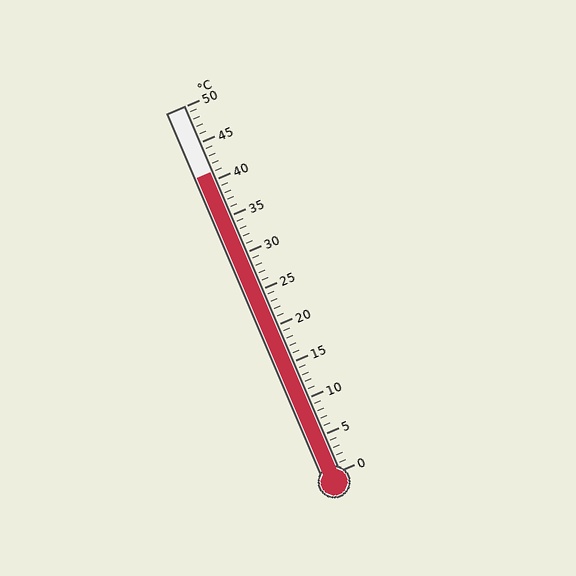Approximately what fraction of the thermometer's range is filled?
The thermometer is filled to approximately 80% of its range.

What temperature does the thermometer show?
The thermometer shows approximately 41°C.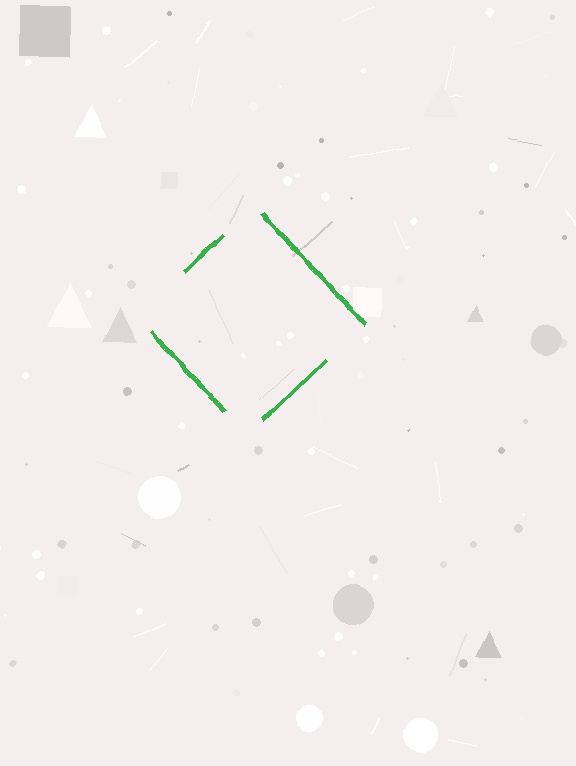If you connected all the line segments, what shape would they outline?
They would outline a diamond.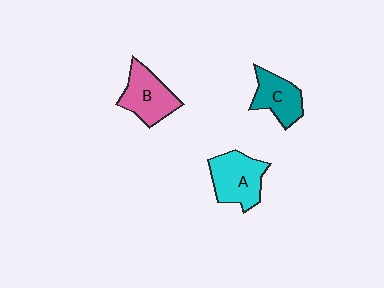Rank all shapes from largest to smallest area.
From largest to smallest: A (cyan), B (pink), C (teal).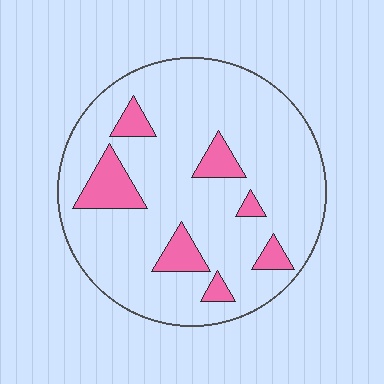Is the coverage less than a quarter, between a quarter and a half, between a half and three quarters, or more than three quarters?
Less than a quarter.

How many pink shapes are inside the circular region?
7.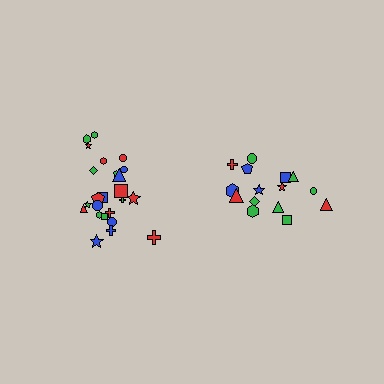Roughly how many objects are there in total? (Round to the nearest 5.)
Roughly 40 objects in total.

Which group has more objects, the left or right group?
The left group.